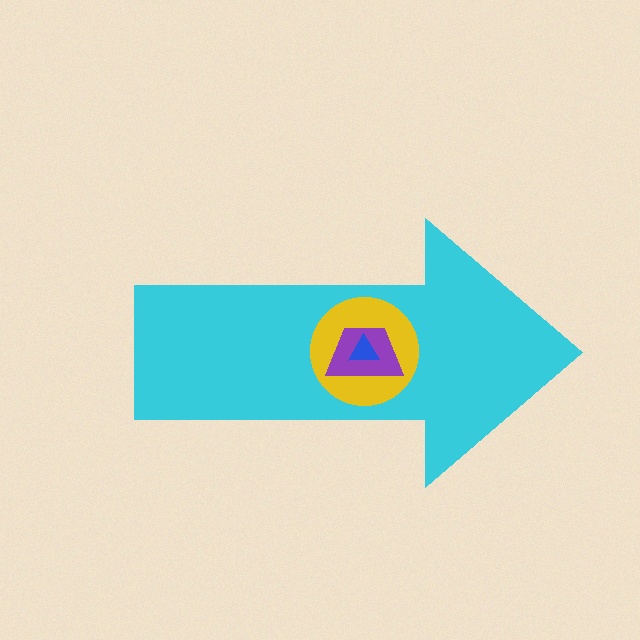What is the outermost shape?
The cyan arrow.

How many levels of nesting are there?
4.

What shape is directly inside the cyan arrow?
The yellow circle.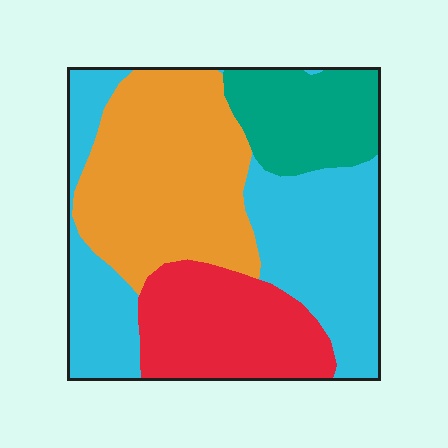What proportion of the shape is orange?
Orange takes up about one third (1/3) of the shape.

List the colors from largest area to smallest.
From largest to smallest: cyan, orange, red, teal.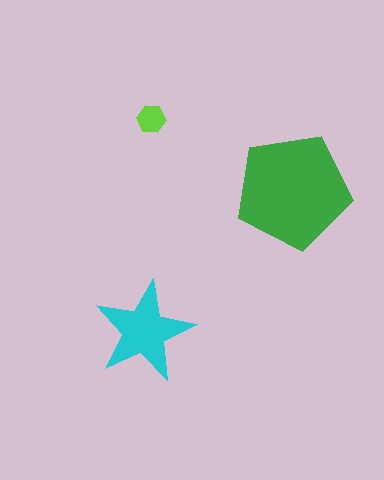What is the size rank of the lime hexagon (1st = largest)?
3rd.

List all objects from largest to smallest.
The green pentagon, the cyan star, the lime hexagon.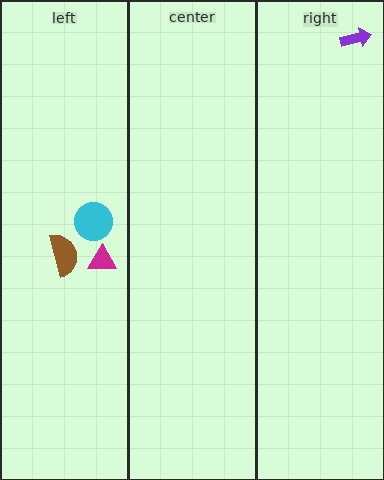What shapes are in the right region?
The purple arrow.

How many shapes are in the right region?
1.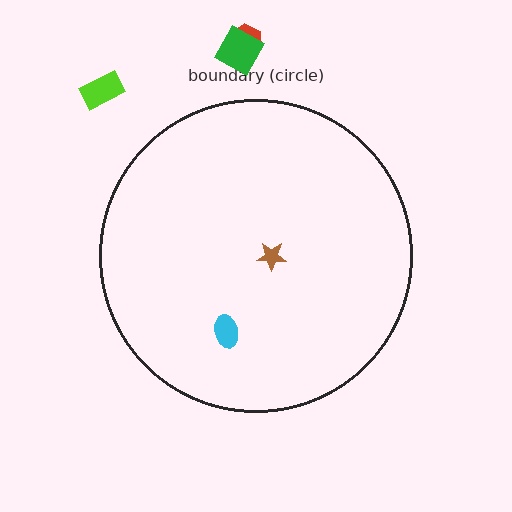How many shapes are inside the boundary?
2 inside, 3 outside.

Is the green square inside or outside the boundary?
Outside.